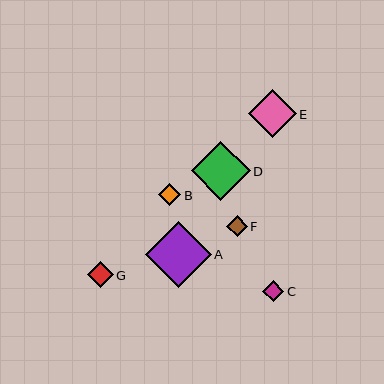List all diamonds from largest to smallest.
From largest to smallest: A, D, E, G, B, C, F.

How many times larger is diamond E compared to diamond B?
Diamond E is approximately 2.1 times the size of diamond B.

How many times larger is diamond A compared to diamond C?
Diamond A is approximately 3.1 times the size of diamond C.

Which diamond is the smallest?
Diamond F is the smallest with a size of approximately 21 pixels.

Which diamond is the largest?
Diamond A is the largest with a size of approximately 66 pixels.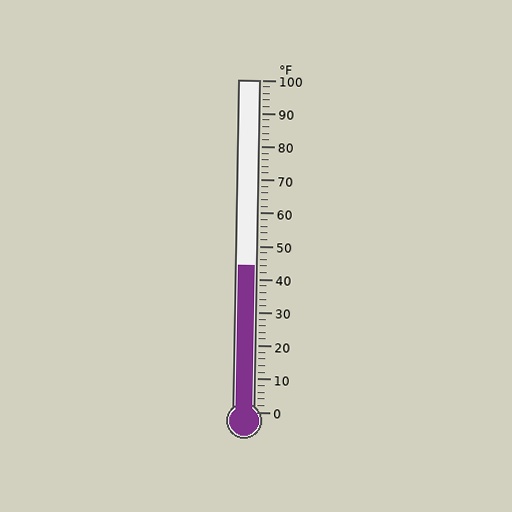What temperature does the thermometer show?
The thermometer shows approximately 44°F.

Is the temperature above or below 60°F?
The temperature is below 60°F.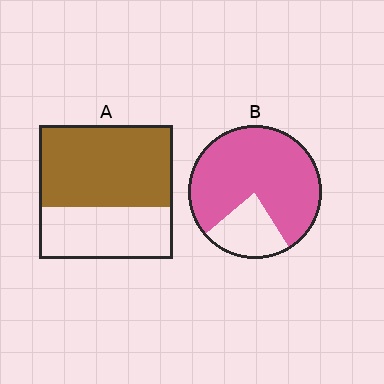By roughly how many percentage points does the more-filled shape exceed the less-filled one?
By roughly 15 percentage points (B over A).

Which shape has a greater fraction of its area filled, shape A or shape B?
Shape B.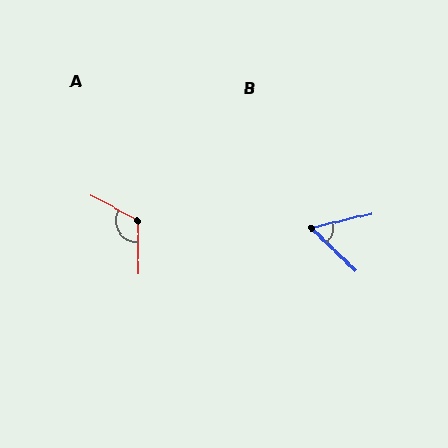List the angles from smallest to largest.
B (57°), A (119°).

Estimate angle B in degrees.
Approximately 57 degrees.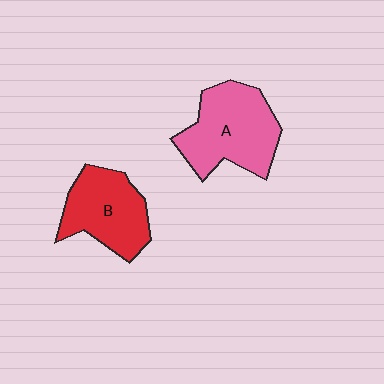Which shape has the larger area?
Shape A (pink).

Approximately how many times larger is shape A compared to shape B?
Approximately 1.2 times.